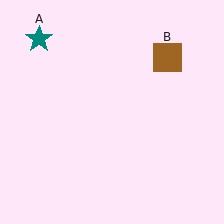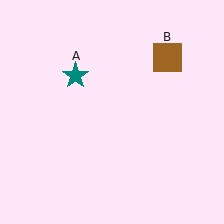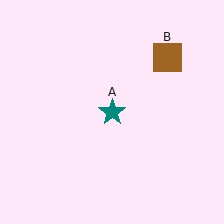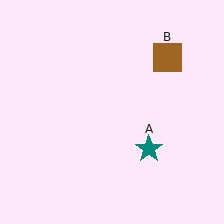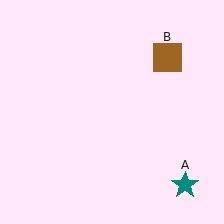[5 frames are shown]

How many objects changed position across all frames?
1 object changed position: teal star (object A).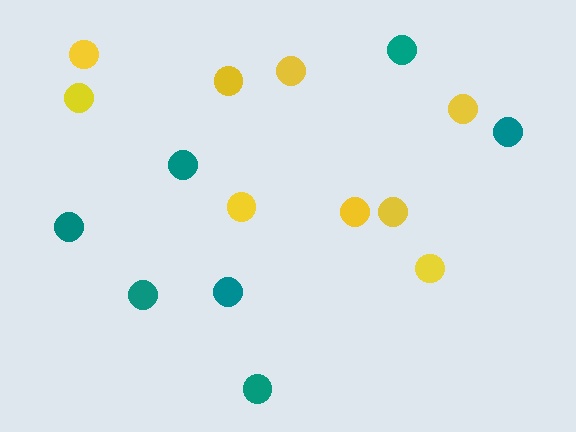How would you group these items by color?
There are 2 groups: one group of yellow circles (9) and one group of teal circles (7).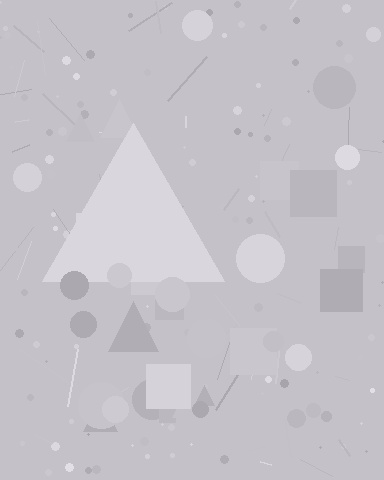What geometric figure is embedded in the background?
A triangle is embedded in the background.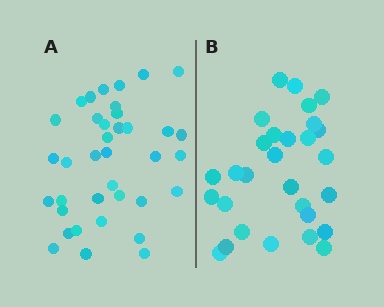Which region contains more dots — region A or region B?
Region A (the left region) has more dots.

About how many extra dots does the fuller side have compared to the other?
Region A has roughly 8 or so more dots than region B.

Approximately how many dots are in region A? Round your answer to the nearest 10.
About 40 dots. (The exact count is 37, which rounds to 40.)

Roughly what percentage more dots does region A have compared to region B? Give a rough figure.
About 30% more.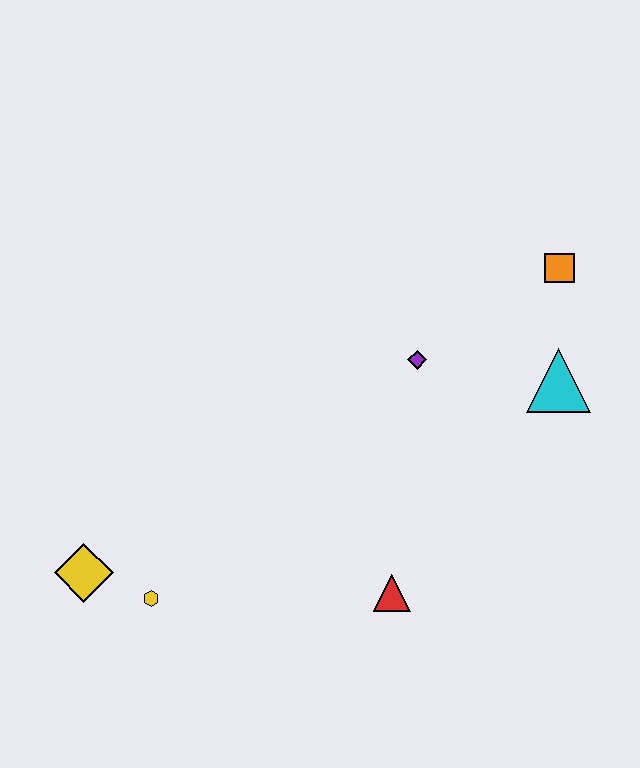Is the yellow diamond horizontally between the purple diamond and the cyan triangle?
No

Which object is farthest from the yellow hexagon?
The orange square is farthest from the yellow hexagon.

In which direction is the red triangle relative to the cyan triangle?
The red triangle is below the cyan triangle.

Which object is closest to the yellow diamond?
The yellow hexagon is closest to the yellow diamond.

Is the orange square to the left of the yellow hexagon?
No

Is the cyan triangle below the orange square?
Yes